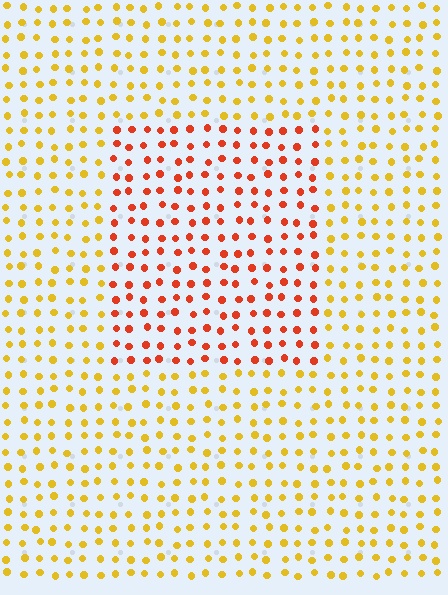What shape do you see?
I see a rectangle.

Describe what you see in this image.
The image is filled with small yellow elements in a uniform arrangement. A rectangle-shaped region is visible where the elements are tinted to a slightly different hue, forming a subtle color boundary.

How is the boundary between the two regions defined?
The boundary is defined purely by a slight shift in hue (about 41 degrees). Spacing, size, and orientation are identical on both sides.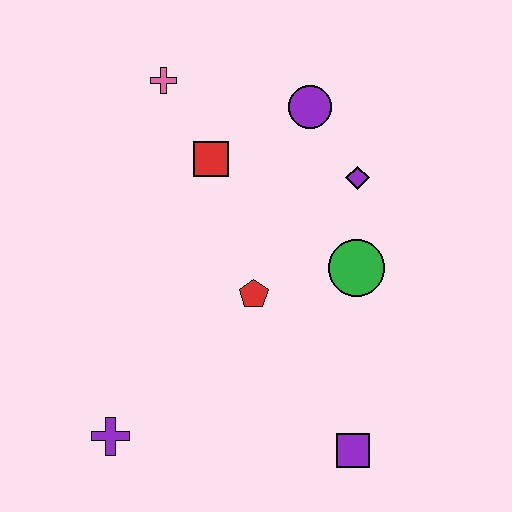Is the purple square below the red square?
Yes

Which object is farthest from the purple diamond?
The purple cross is farthest from the purple diamond.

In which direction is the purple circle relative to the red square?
The purple circle is to the right of the red square.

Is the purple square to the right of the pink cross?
Yes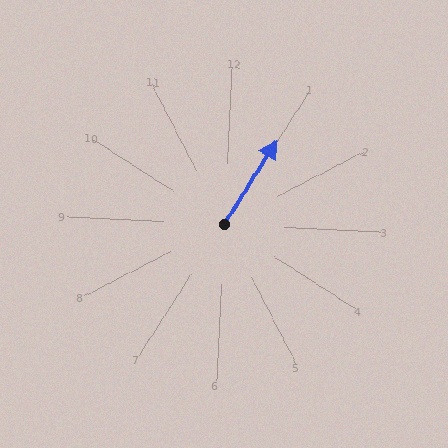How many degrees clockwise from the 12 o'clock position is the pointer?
Approximately 29 degrees.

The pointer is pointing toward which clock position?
Roughly 1 o'clock.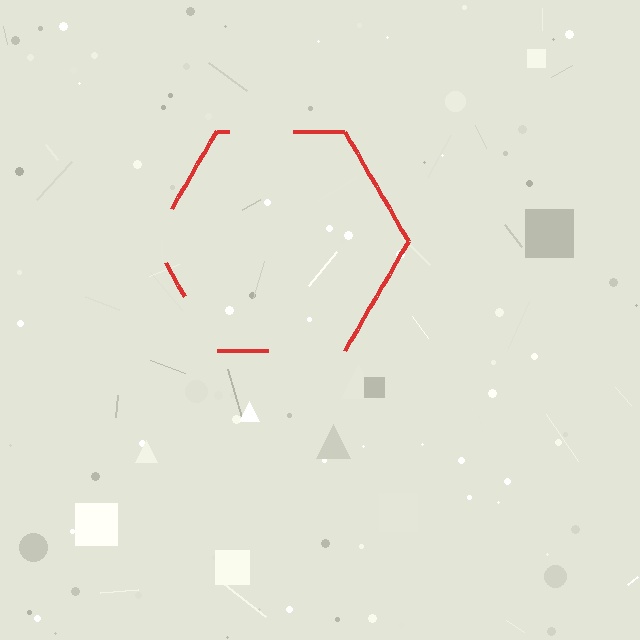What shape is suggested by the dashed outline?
The dashed outline suggests a hexagon.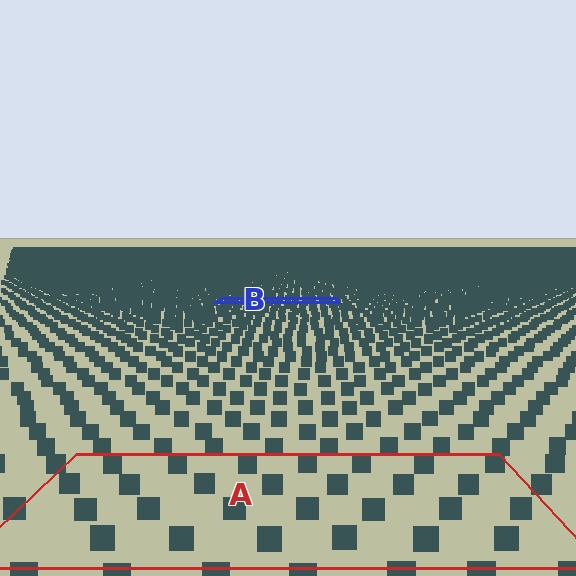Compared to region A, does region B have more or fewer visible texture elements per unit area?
Region B has more texture elements per unit area — they are packed more densely because it is farther away.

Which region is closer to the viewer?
Region A is closer. The texture elements there are larger and more spread out.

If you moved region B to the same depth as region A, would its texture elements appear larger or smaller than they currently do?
They would appear larger. At a closer depth, the same texture elements are projected at a bigger on-screen size.